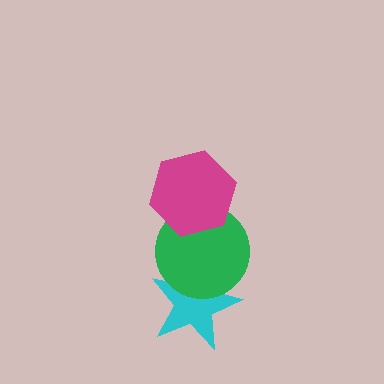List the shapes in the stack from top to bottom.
From top to bottom: the magenta hexagon, the green circle, the cyan star.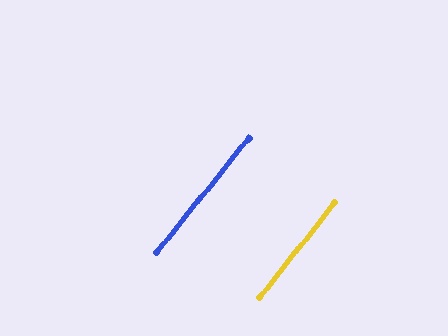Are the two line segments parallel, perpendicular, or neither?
Parallel — their directions differ by only 0.5°.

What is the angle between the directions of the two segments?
Approximately 0 degrees.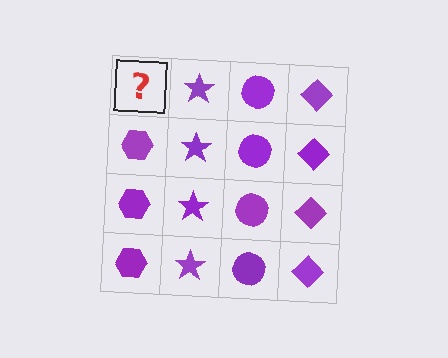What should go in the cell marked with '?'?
The missing cell should contain a purple hexagon.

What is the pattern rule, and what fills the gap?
The rule is that each column has a consistent shape. The gap should be filled with a purple hexagon.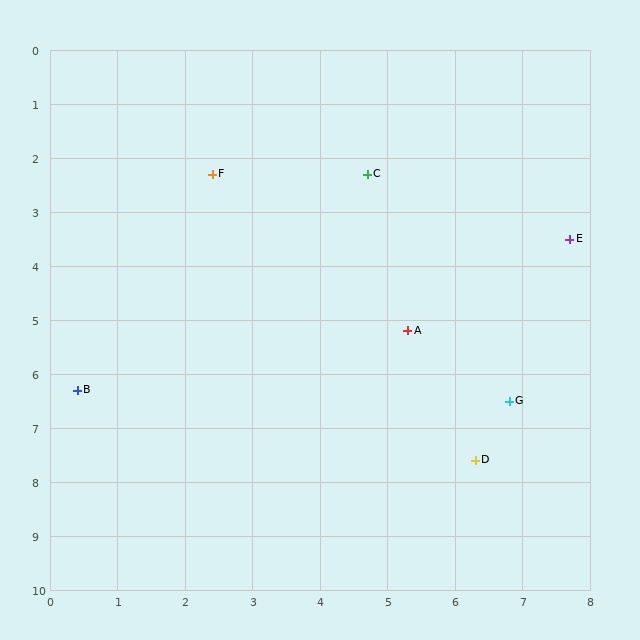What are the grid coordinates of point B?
Point B is at approximately (0.4, 6.3).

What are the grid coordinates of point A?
Point A is at approximately (5.3, 5.2).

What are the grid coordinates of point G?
Point G is at approximately (6.8, 6.5).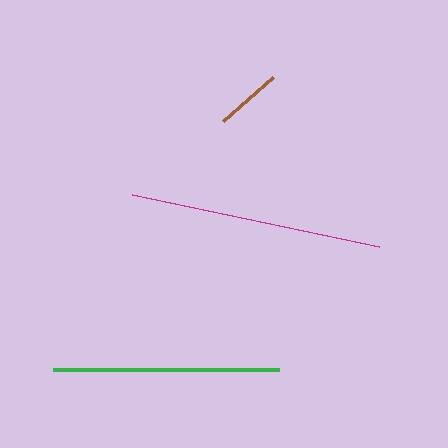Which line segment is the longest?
The magenta line is the longest at approximately 252 pixels.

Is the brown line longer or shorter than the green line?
The green line is longer than the brown line.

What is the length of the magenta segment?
The magenta segment is approximately 252 pixels long.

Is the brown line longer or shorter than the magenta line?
The magenta line is longer than the brown line.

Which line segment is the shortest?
The brown line is the shortest at approximately 66 pixels.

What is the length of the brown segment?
The brown segment is approximately 66 pixels long.